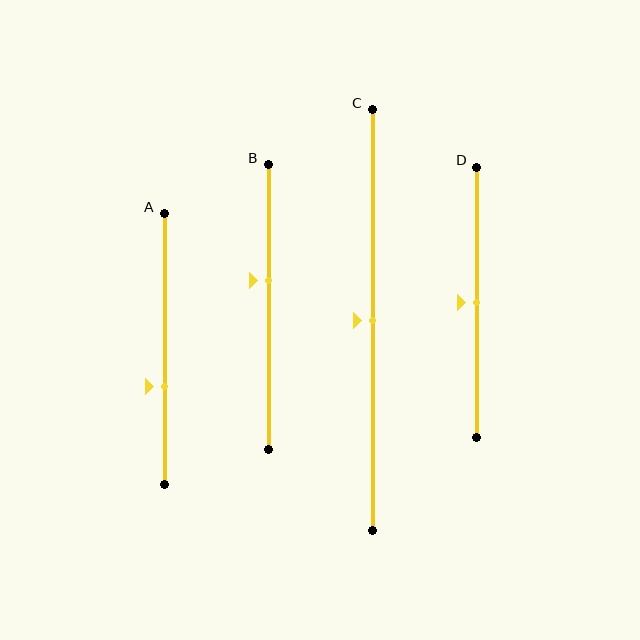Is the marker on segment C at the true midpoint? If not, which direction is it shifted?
Yes, the marker on segment C is at the true midpoint.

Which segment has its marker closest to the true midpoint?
Segment C has its marker closest to the true midpoint.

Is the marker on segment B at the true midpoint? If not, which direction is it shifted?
No, the marker on segment B is shifted upward by about 9% of the segment length.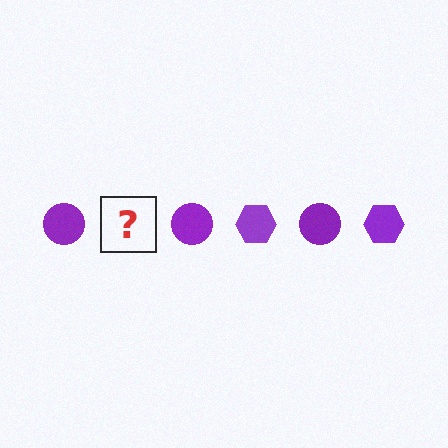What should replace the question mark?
The question mark should be replaced with a purple hexagon.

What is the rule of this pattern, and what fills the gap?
The rule is that the pattern cycles through circle, hexagon shapes in purple. The gap should be filled with a purple hexagon.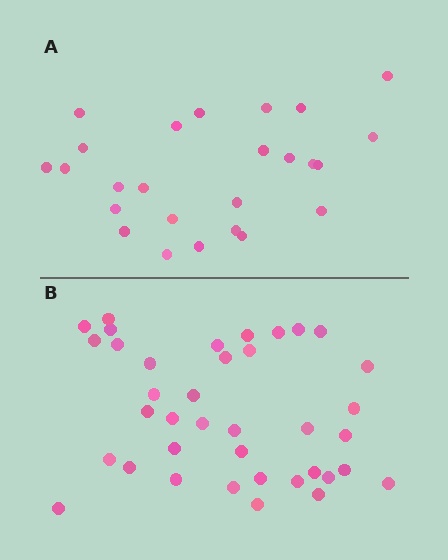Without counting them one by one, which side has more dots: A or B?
Region B (the bottom region) has more dots.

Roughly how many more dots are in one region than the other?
Region B has approximately 15 more dots than region A.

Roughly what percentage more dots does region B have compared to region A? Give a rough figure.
About 50% more.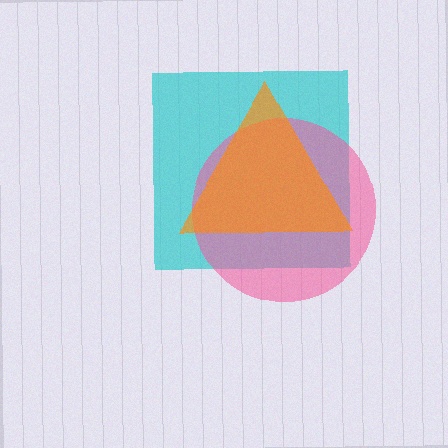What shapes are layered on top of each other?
The layered shapes are: a cyan square, a pink circle, an orange triangle.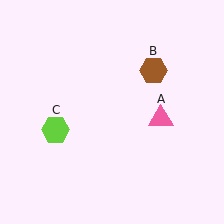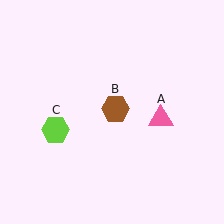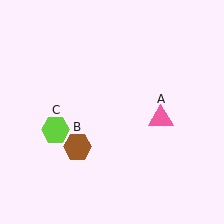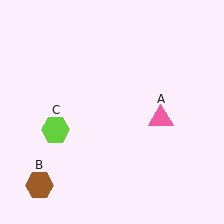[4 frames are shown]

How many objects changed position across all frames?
1 object changed position: brown hexagon (object B).